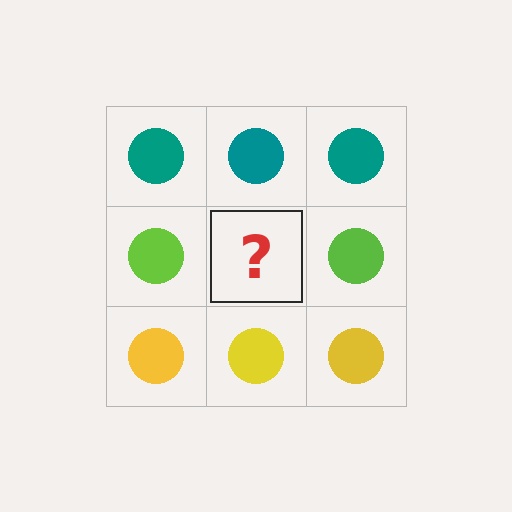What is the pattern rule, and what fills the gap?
The rule is that each row has a consistent color. The gap should be filled with a lime circle.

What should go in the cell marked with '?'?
The missing cell should contain a lime circle.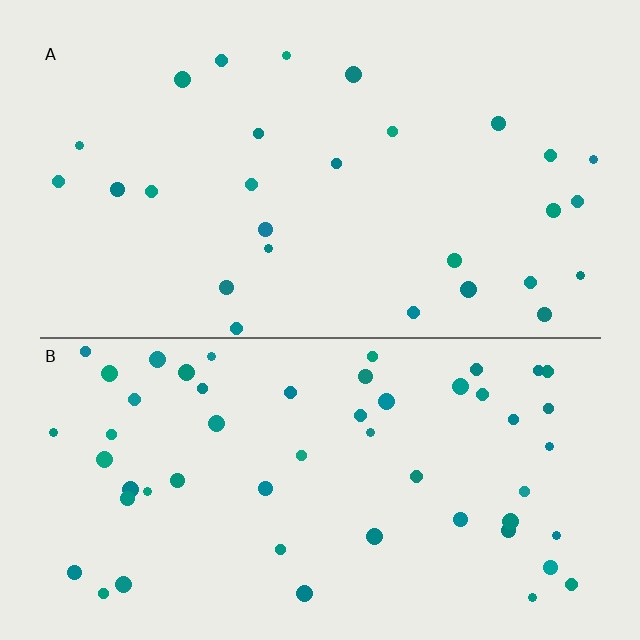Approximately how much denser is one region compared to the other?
Approximately 1.9× — region B over region A.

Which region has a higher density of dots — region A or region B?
B (the bottom).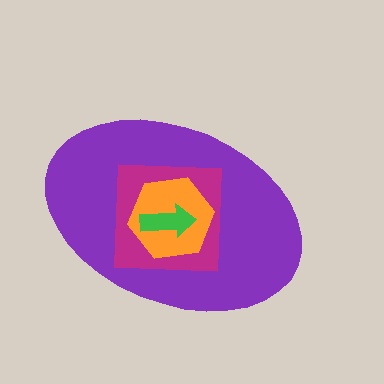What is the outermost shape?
The purple ellipse.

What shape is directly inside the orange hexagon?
The green arrow.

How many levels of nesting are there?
4.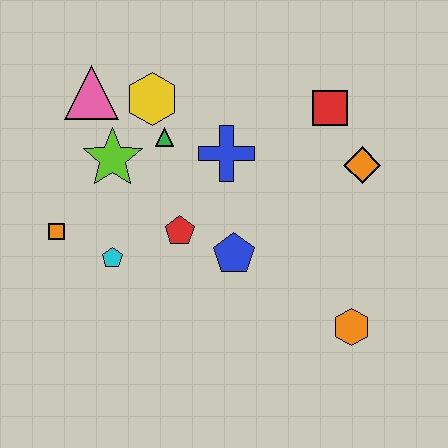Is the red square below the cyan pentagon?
No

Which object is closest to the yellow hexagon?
The green triangle is closest to the yellow hexagon.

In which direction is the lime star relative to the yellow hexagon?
The lime star is below the yellow hexagon.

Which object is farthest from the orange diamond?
The orange square is farthest from the orange diamond.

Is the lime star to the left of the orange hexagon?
Yes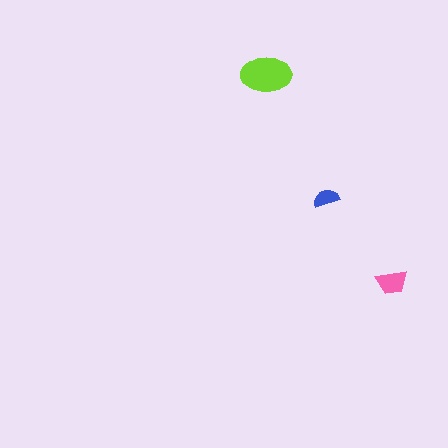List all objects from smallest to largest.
The blue semicircle, the pink trapezoid, the lime ellipse.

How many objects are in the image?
There are 3 objects in the image.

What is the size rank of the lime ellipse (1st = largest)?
1st.